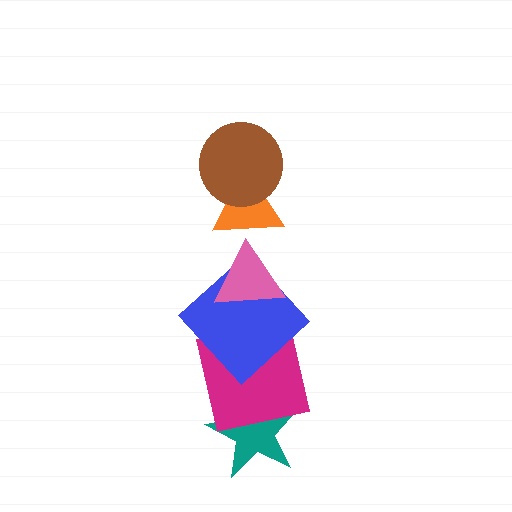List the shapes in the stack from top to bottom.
From top to bottom: the brown circle, the orange triangle, the pink triangle, the blue diamond, the magenta square, the teal star.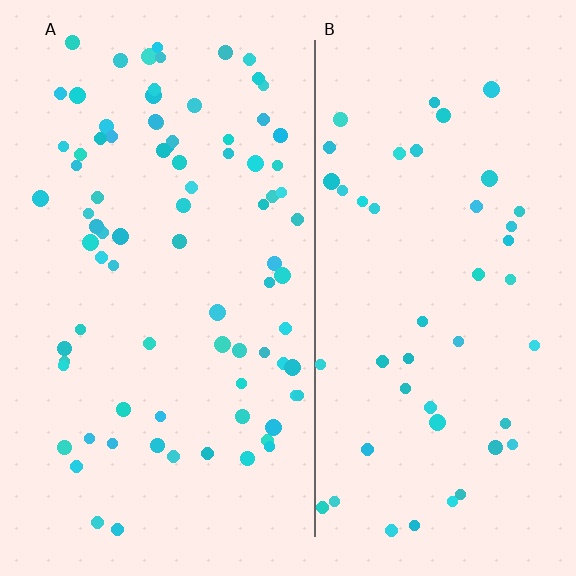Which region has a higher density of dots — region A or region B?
A (the left).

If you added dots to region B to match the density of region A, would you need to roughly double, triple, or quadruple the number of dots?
Approximately double.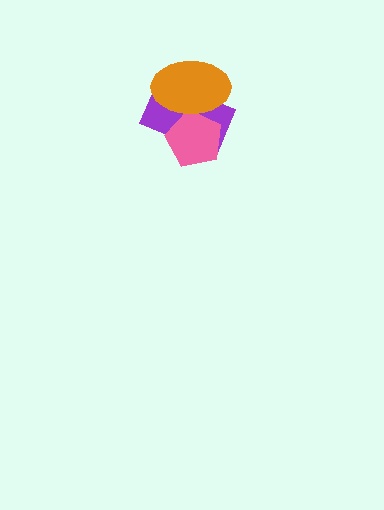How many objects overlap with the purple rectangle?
2 objects overlap with the purple rectangle.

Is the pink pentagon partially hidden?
Yes, it is partially covered by another shape.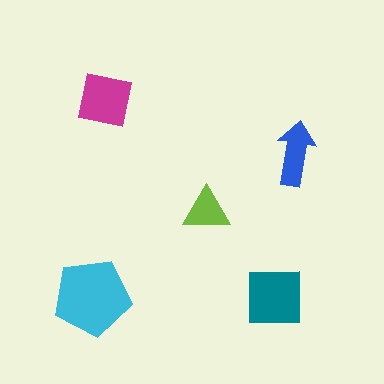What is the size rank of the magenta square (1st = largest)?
3rd.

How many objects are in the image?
There are 5 objects in the image.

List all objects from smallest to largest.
The lime triangle, the blue arrow, the magenta square, the teal square, the cyan pentagon.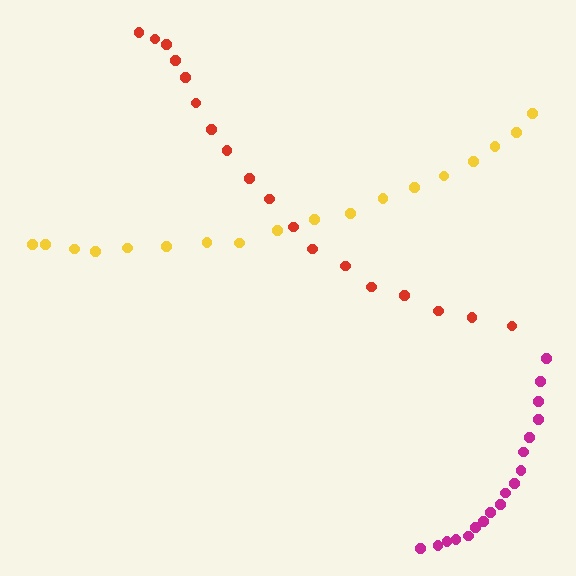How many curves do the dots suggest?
There are 3 distinct paths.